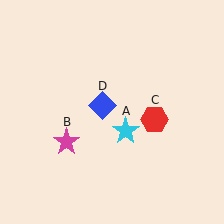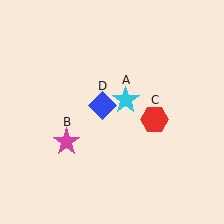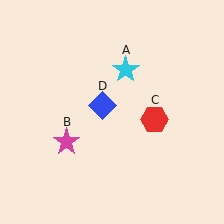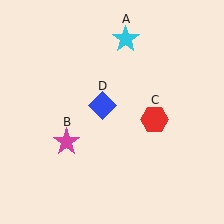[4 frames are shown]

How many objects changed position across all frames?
1 object changed position: cyan star (object A).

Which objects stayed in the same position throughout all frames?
Magenta star (object B) and red hexagon (object C) and blue diamond (object D) remained stationary.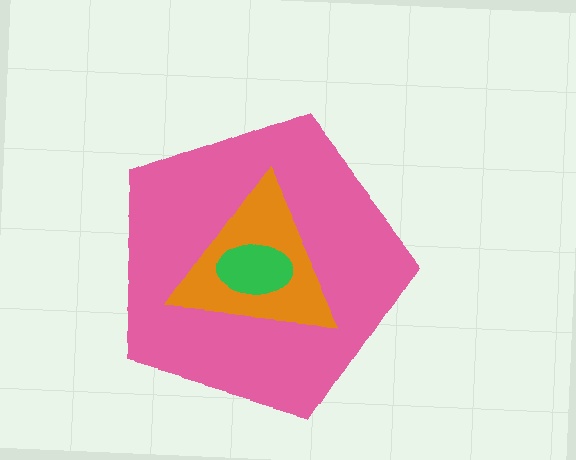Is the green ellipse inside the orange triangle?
Yes.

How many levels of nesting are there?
3.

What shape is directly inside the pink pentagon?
The orange triangle.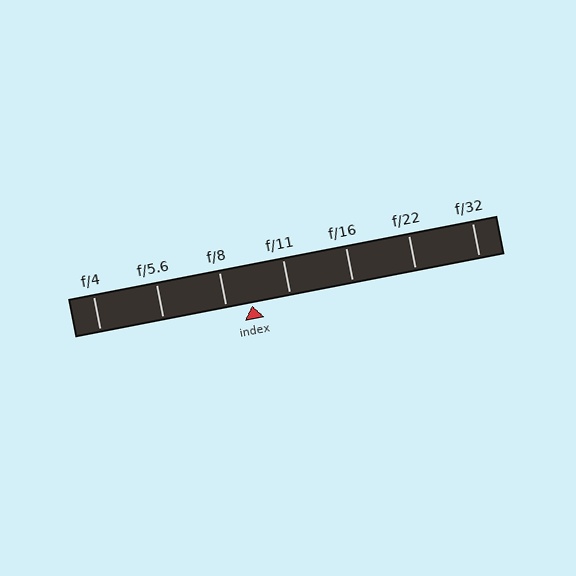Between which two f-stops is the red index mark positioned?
The index mark is between f/8 and f/11.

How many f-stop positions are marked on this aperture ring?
There are 7 f-stop positions marked.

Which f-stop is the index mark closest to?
The index mark is closest to f/8.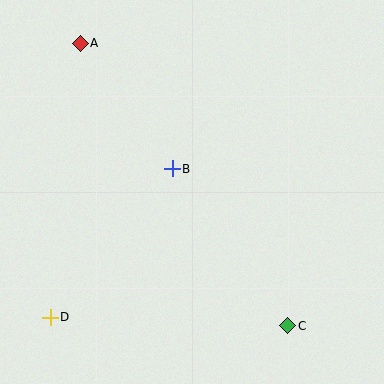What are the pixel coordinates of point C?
Point C is at (288, 326).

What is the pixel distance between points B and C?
The distance between B and C is 195 pixels.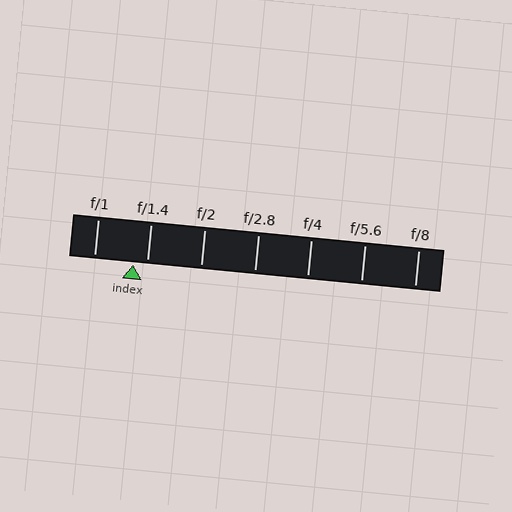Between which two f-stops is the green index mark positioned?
The index mark is between f/1 and f/1.4.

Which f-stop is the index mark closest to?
The index mark is closest to f/1.4.